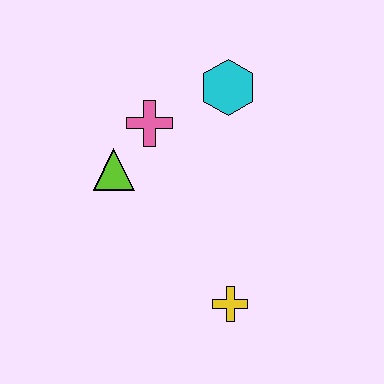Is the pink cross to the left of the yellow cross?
Yes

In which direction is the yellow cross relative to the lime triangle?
The yellow cross is below the lime triangle.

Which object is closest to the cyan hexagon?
The pink cross is closest to the cyan hexagon.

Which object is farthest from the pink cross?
The yellow cross is farthest from the pink cross.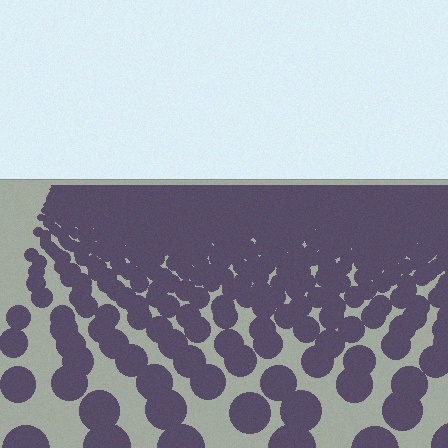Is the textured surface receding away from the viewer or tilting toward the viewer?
The surface is receding away from the viewer. Texture elements get smaller and denser toward the top.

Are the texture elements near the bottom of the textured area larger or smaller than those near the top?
Larger. Near the bottom, elements are closer to the viewer and appear at a bigger on-screen size.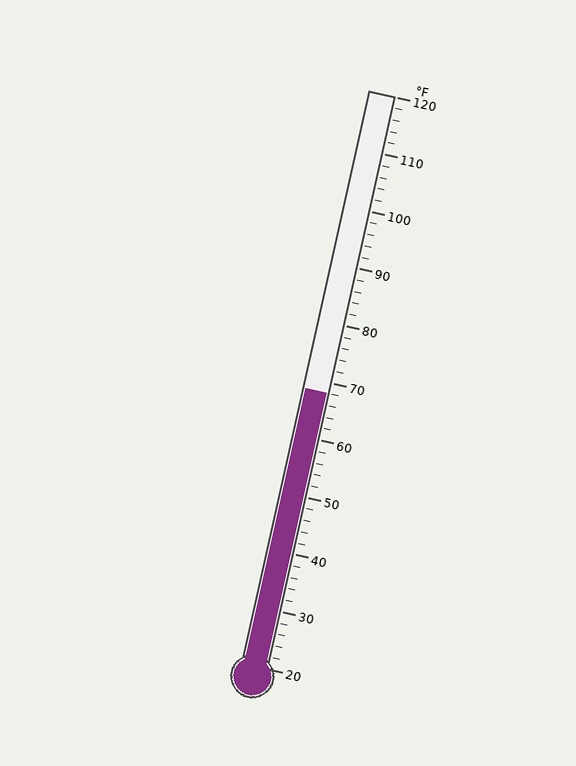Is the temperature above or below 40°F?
The temperature is above 40°F.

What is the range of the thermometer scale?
The thermometer scale ranges from 20°F to 120°F.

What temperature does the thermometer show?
The thermometer shows approximately 68°F.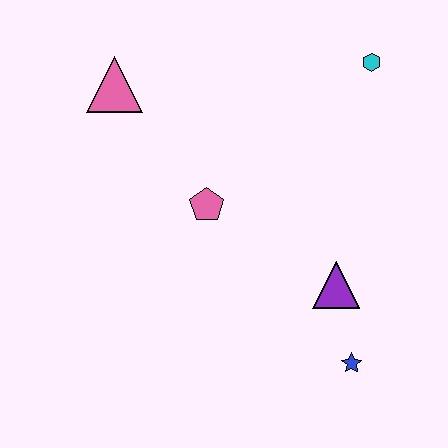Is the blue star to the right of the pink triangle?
Yes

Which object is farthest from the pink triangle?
The blue star is farthest from the pink triangle.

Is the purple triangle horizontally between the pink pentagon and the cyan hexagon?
Yes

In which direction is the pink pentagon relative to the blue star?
The pink pentagon is above the blue star.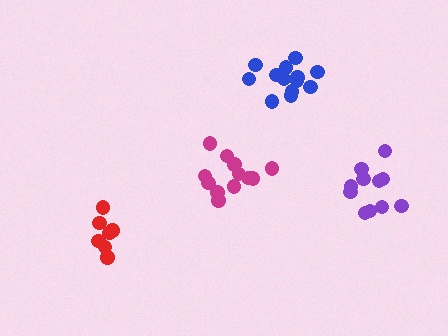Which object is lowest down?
The red cluster is bottommost.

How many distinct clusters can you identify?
There are 4 distinct clusters.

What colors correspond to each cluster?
The clusters are colored: purple, blue, red, magenta.